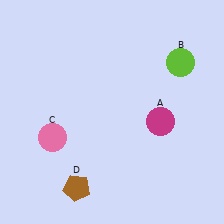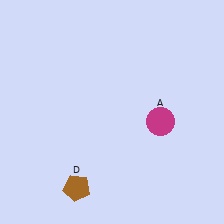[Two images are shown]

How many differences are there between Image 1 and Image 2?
There are 2 differences between the two images.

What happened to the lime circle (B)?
The lime circle (B) was removed in Image 2. It was in the top-right area of Image 1.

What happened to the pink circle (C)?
The pink circle (C) was removed in Image 2. It was in the bottom-left area of Image 1.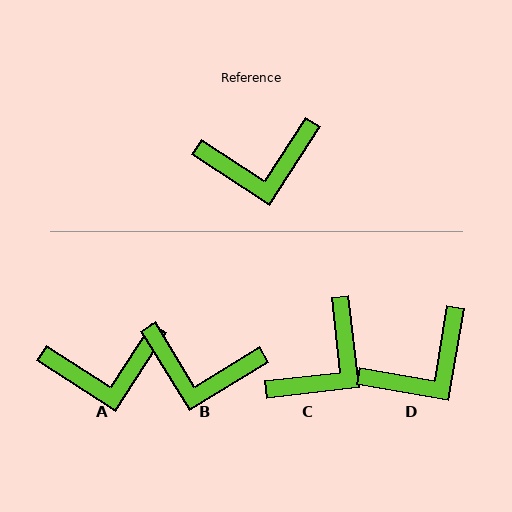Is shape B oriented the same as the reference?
No, it is off by about 26 degrees.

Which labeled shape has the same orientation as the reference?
A.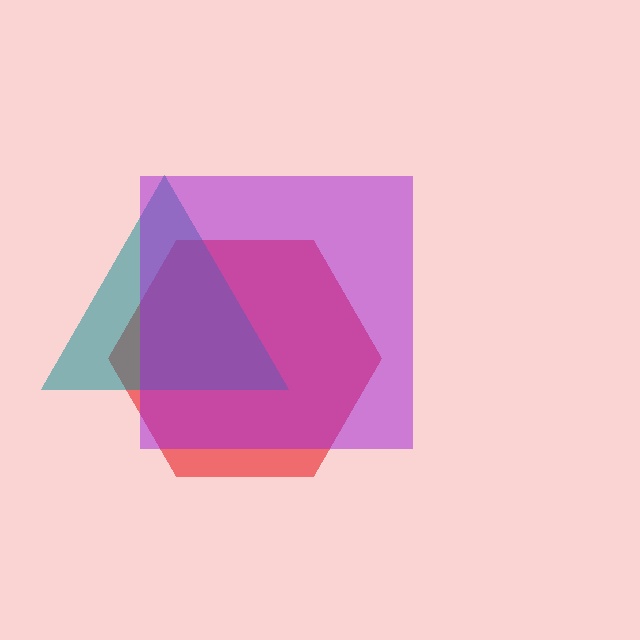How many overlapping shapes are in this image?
There are 3 overlapping shapes in the image.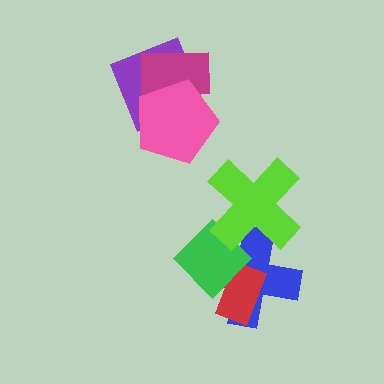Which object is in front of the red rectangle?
The green diamond is in front of the red rectangle.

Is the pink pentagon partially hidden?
No, no other shape covers it.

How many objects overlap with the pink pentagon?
2 objects overlap with the pink pentagon.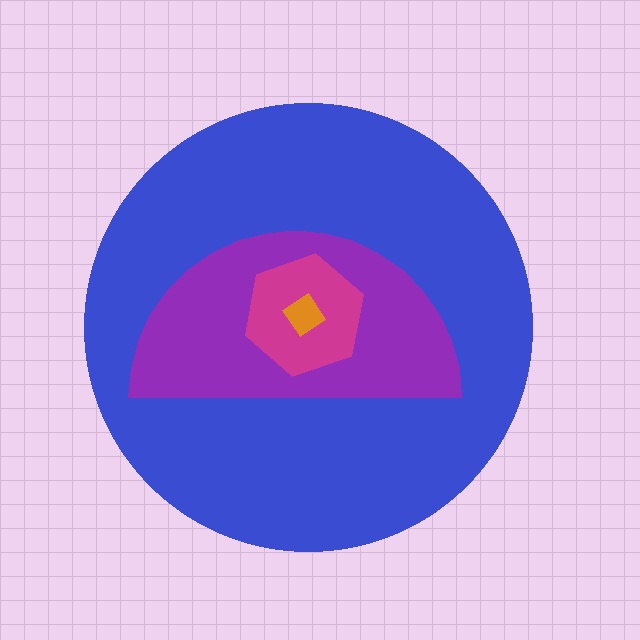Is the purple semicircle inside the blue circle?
Yes.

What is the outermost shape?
The blue circle.